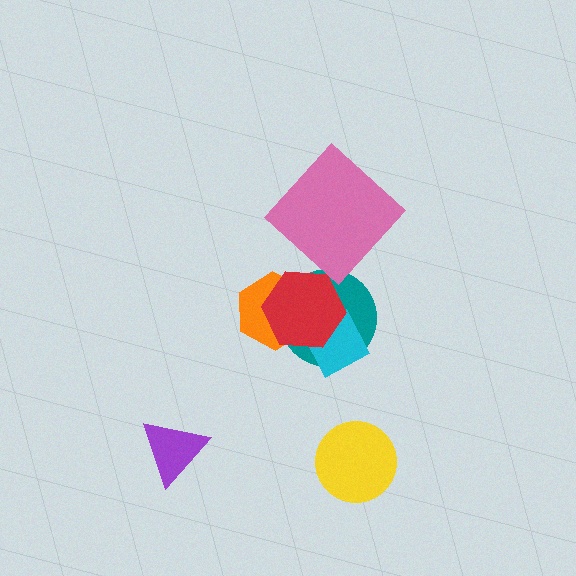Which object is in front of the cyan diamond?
The red hexagon is in front of the cyan diamond.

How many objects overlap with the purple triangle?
0 objects overlap with the purple triangle.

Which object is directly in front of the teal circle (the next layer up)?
The cyan diamond is directly in front of the teal circle.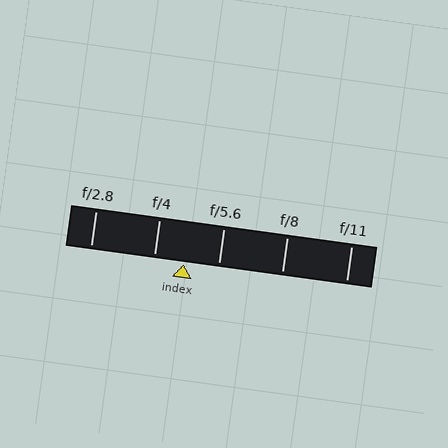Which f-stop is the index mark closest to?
The index mark is closest to f/4.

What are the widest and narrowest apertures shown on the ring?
The widest aperture shown is f/2.8 and the narrowest is f/11.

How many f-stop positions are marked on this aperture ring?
There are 5 f-stop positions marked.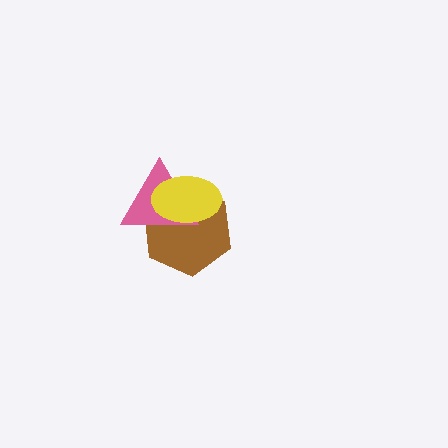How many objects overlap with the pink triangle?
2 objects overlap with the pink triangle.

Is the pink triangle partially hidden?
Yes, it is partially covered by another shape.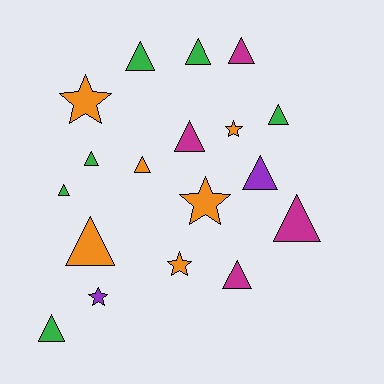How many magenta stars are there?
There are no magenta stars.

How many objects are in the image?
There are 18 objects.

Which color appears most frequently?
Green, with 6 objects.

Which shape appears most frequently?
Triangle, with 13 objects.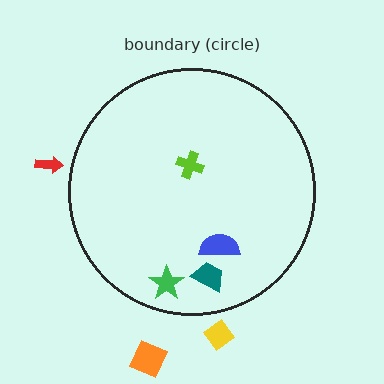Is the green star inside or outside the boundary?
Inside.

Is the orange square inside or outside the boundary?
Outside.